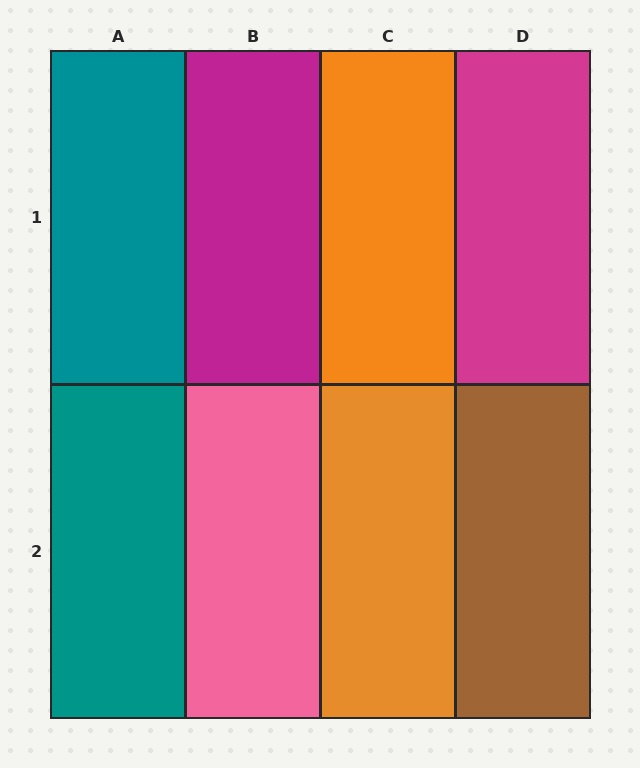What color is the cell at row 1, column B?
Magenta.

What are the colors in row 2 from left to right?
Teal, pink, orange, brown.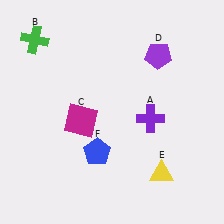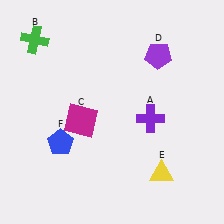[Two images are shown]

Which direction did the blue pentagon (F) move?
The blue pentagon (F) moved left.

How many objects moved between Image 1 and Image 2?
1 object moved between the two images.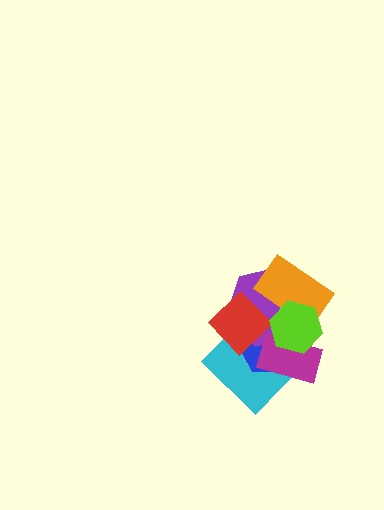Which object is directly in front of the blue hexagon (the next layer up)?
The purple hexagon is directly in front of the blue hexagon.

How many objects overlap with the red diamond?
3 objects overlap with the red diamond.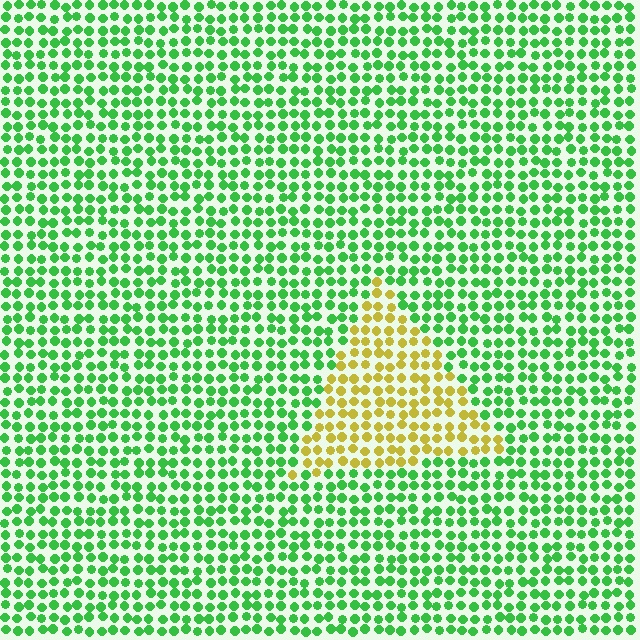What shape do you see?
I see a triangle.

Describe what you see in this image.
The image is filled with small green elements in a uniform arrangement. A triangle-shaped region is visible where the elements are tinted to a slightly different hue, forming a subtle color boundary.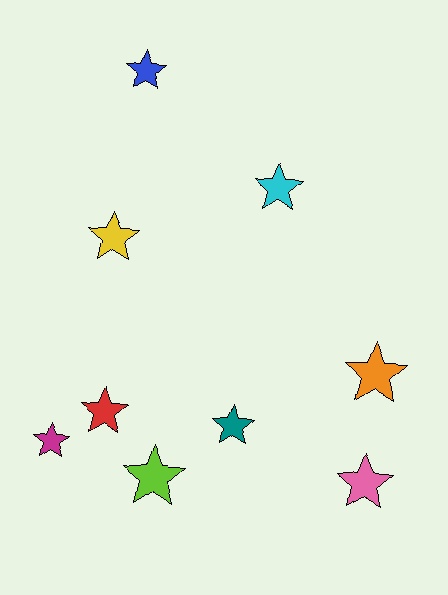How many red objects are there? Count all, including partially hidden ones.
There is 1 red object.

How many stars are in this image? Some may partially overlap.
There are 9 stars.